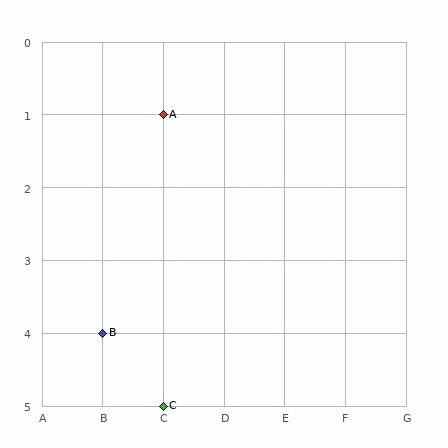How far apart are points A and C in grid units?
Points A and C are 4 rows apart.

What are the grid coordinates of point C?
Point C is at grid coordinates (C, 5).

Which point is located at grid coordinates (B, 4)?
Point B is at (B, 4).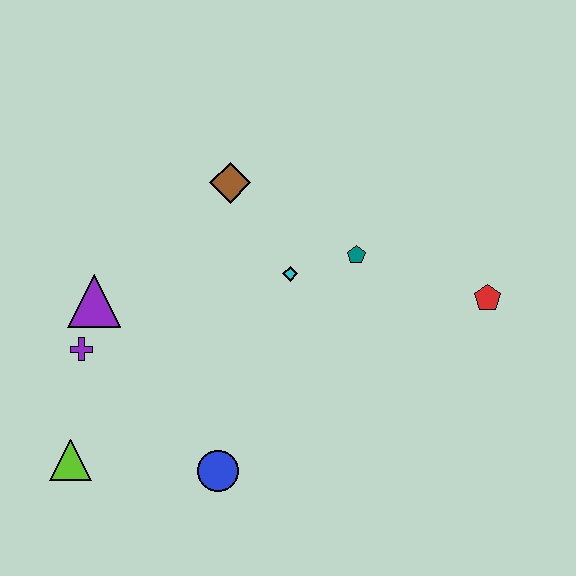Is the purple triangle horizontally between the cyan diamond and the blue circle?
No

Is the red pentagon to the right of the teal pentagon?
Yes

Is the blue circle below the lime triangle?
Yes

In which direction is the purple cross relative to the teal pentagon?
The purple cross is to the left of the teal pentagon.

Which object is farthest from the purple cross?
The red pentagon is farthest from the purple cross.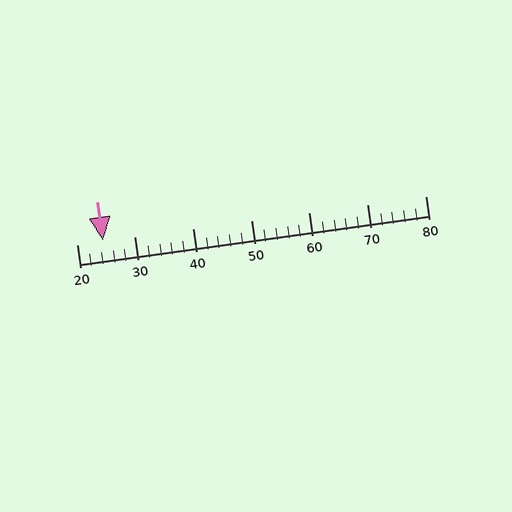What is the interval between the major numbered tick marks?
The major tick marks are spaced 10 units apart.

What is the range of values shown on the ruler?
The ruler shows values from 20 to 80.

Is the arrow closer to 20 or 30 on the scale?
The arrow is closer to 20.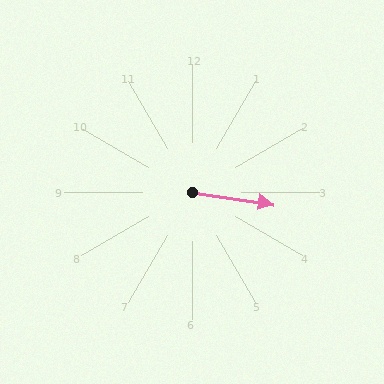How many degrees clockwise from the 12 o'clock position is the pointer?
Approximately 98 degrees.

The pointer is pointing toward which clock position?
Roughly 3 o'clock.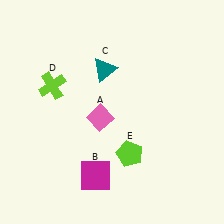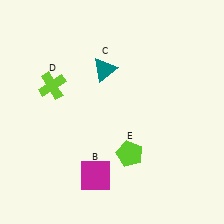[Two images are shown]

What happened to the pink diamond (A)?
The pink diamond (A) was removed in Image 2. It was in the bottom-left area of Image 1.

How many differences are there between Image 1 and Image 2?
There is 1 difference between the two images.